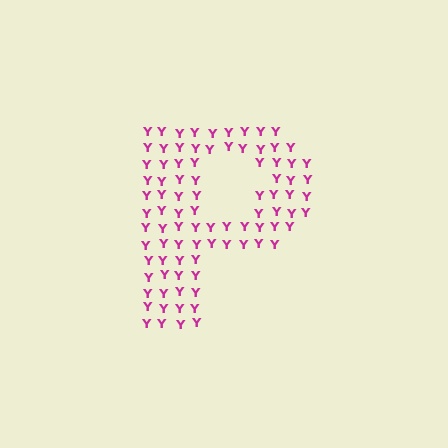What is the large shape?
The large shape is the letter P.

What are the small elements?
The small elements are letter Y's.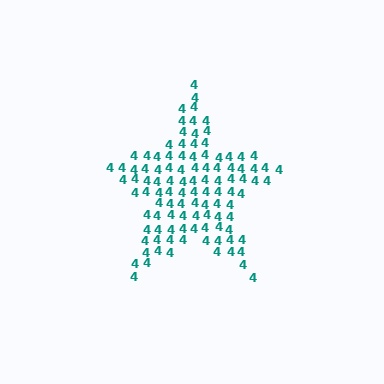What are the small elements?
The small elements are digit 4's.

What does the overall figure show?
The overall figure shows a star.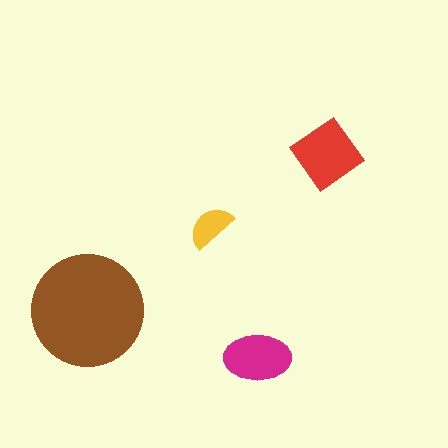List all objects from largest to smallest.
The brown circle, the red diamond, the magenta ellipse, the yellow semicircle.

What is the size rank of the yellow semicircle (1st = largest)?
4th.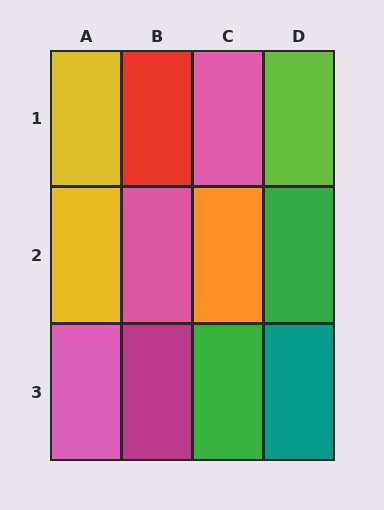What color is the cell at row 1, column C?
Pink.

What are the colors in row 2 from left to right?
Yellow, pink, orange, green.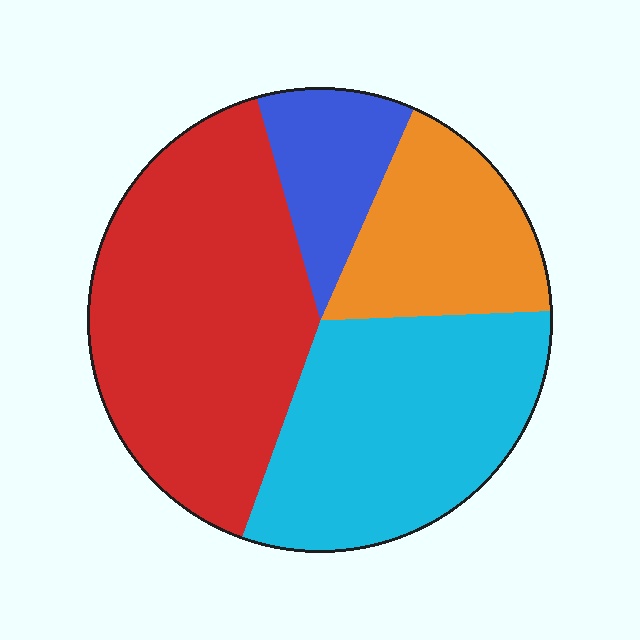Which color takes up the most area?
Red, at roughly 40%.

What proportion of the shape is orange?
Orange covers around 20% of the shape.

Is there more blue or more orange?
Orange.